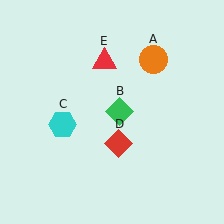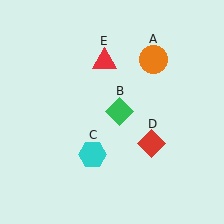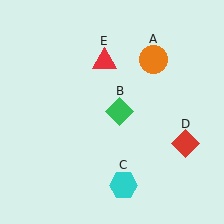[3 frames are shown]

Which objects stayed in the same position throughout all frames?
Orange circle (object A) and green diamond (object B) and red triangle (object E) remained stationary.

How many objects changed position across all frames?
2 objects changed position: cyan hexagon (object C), red diamond (object D).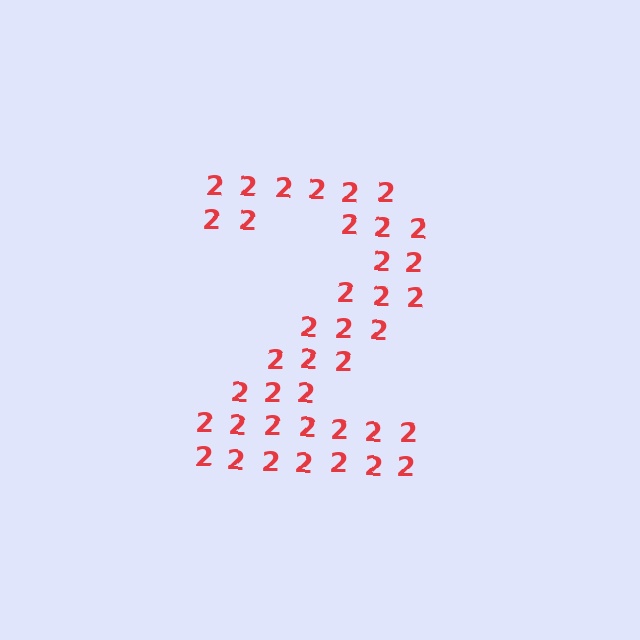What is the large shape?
The large shape is the digit 2.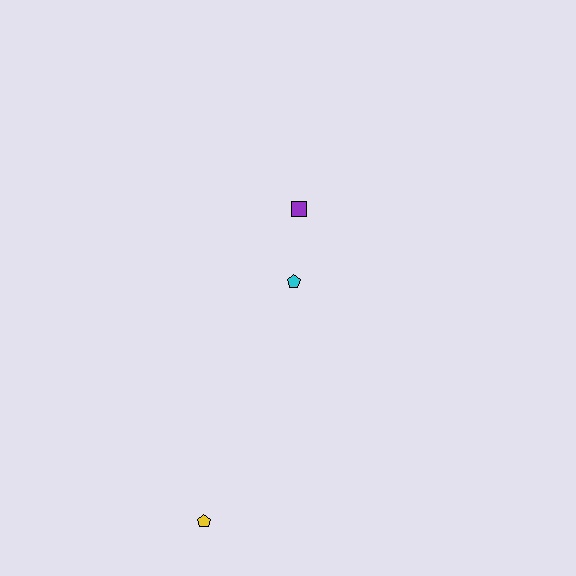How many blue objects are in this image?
There are no blue objects.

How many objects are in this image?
There are 3 objects.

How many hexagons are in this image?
There are no hexagons.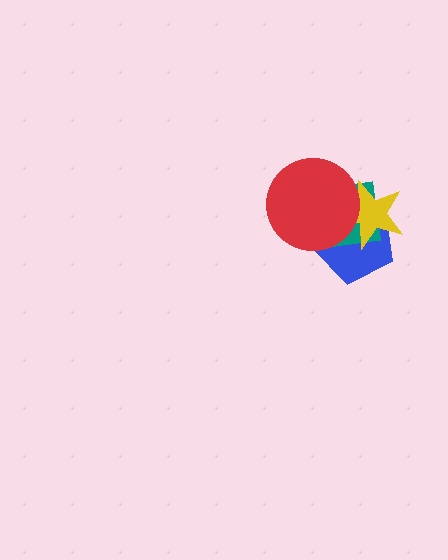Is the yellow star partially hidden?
Yes, it is partially covered by another shape.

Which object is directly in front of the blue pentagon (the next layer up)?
The teal square is directly in front of the blue pentagon.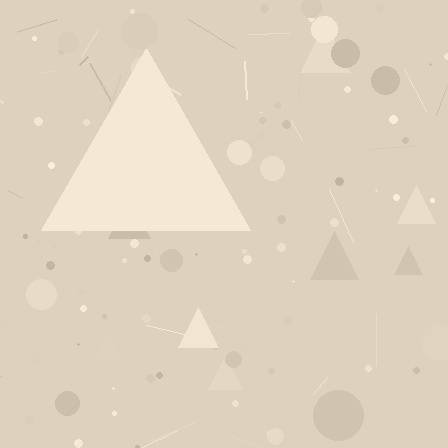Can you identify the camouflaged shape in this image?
The camouflaged shape is a triangle.